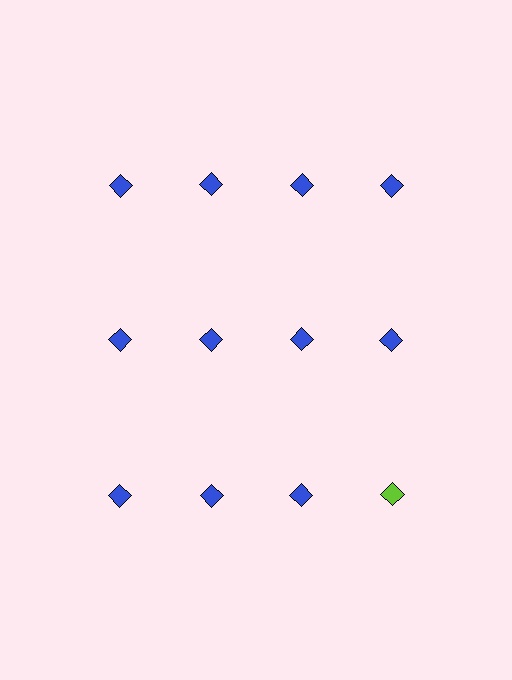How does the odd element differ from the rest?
It has a different color: lime instead of blue.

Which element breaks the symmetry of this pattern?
The lime diamond in the third row, second from right column breaks the symmetry. All other shapes are blue diamonds.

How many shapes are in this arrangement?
There are 12 shapes arranged in a grid pattern.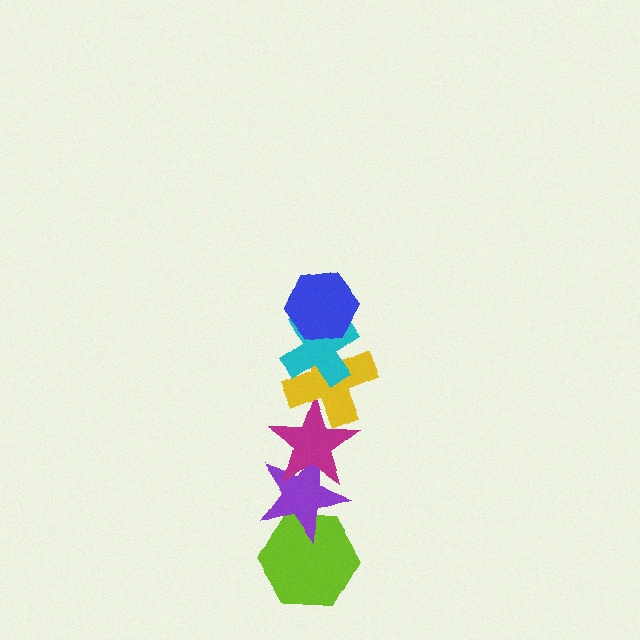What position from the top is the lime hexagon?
The lime hexagon is 6th from the top.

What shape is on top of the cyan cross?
The blue hexagon is on top of the cyan cross.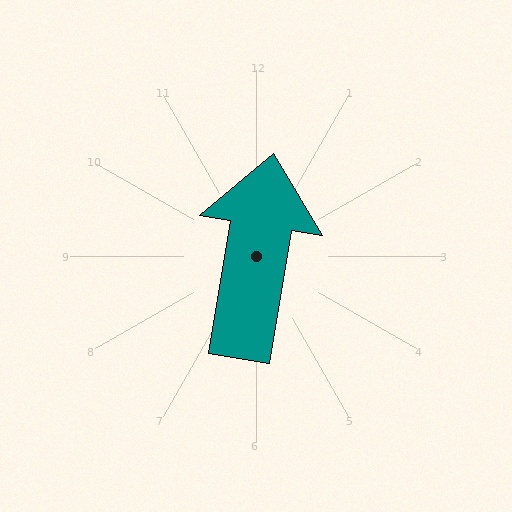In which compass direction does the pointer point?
North.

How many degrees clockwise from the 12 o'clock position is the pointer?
Approximately 10 degrees.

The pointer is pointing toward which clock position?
Roughly 12 o'clock.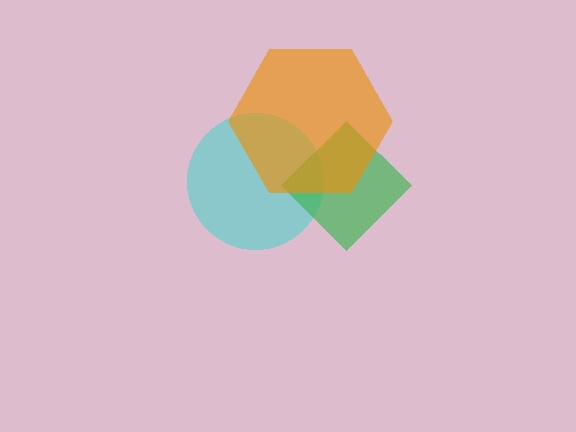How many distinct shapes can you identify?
There are 3 distinct shapes: a cyan circle, a green diamond, an orange hexagon.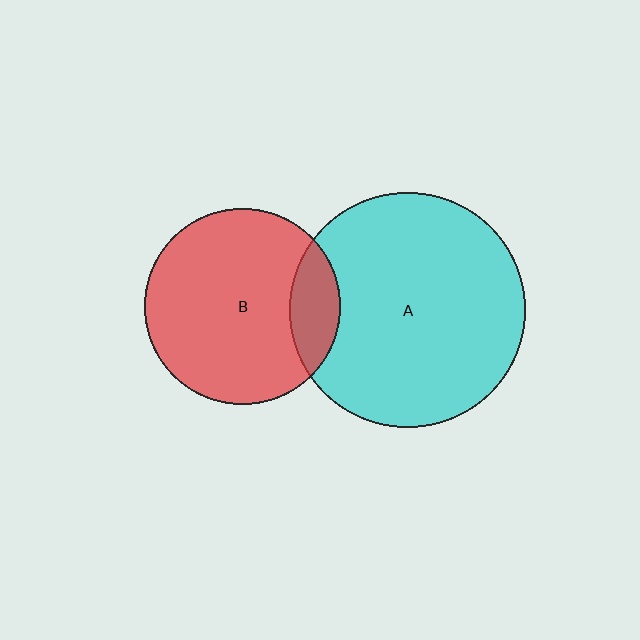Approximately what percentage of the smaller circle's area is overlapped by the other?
Approximately 15%.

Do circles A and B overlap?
Yes.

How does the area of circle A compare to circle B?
Approximately 1.4 times.